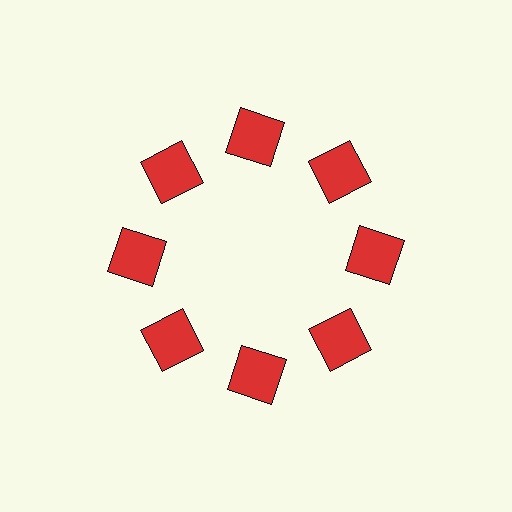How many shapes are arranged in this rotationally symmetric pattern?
There are 8 shapes, arranged in 8 groups of 1.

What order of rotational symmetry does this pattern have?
This pattern has 8-fold rotational symmetry.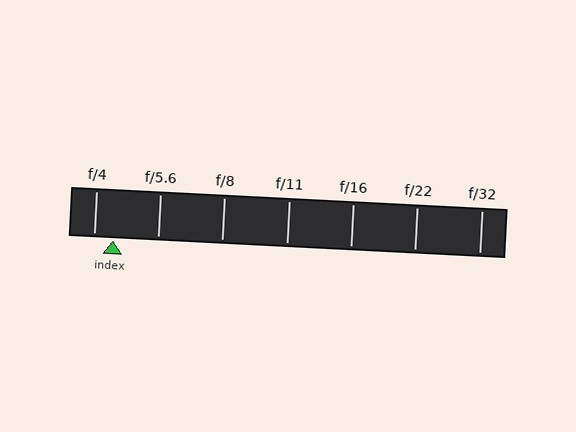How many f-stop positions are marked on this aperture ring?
There are 7 f-stop positions marked.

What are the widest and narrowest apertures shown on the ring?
The widest aperture shown is f/4 and the narrowest is f/32.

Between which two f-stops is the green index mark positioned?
The index mark is between f/4 and f/5.6.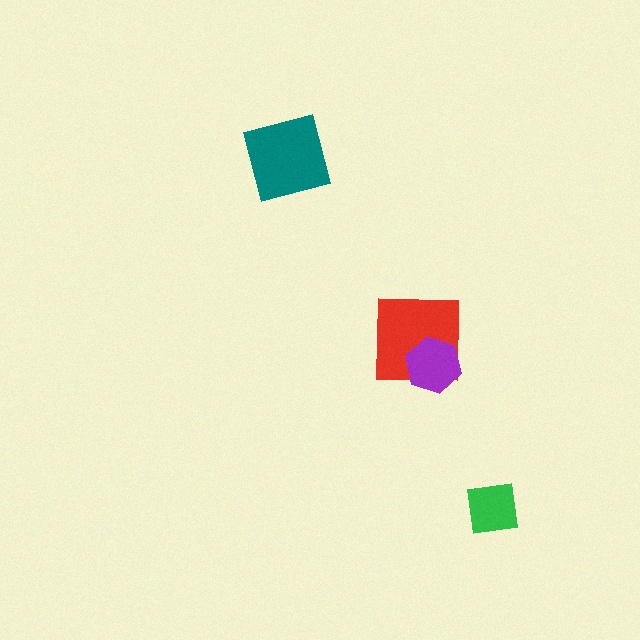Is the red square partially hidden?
Yes, it is partially covered by another shape.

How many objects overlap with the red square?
1 object overlaps with the red square.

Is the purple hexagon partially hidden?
No, no other shape covers it.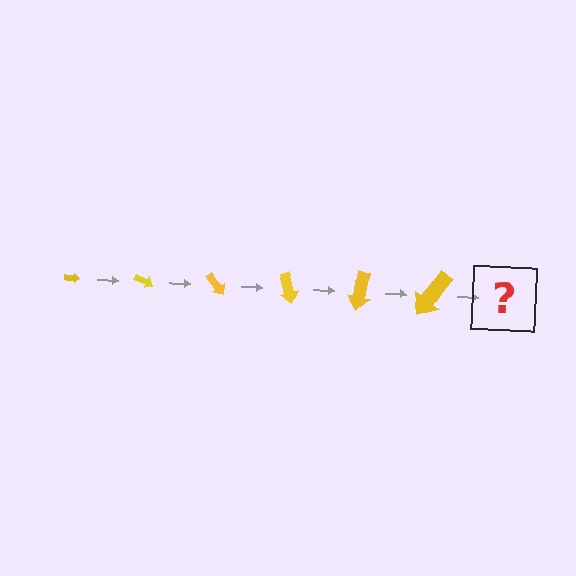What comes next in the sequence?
The next element should be an arrow, larger than the previous one and rotated 150 degrees from the start.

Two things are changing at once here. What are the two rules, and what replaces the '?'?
The two rules are that the arrow grows larger each step and it rotates 25 degrees each step. The '?' should be an arrow, larger than the previous one and rotated 150 degrees from the start.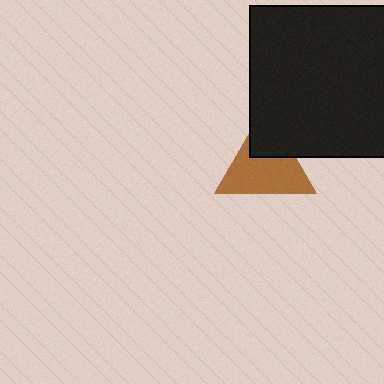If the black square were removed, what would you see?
You would see the complete brown triangle.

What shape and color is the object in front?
The object in front is a black square.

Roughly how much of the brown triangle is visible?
Most of it is visible (roughly 69%).